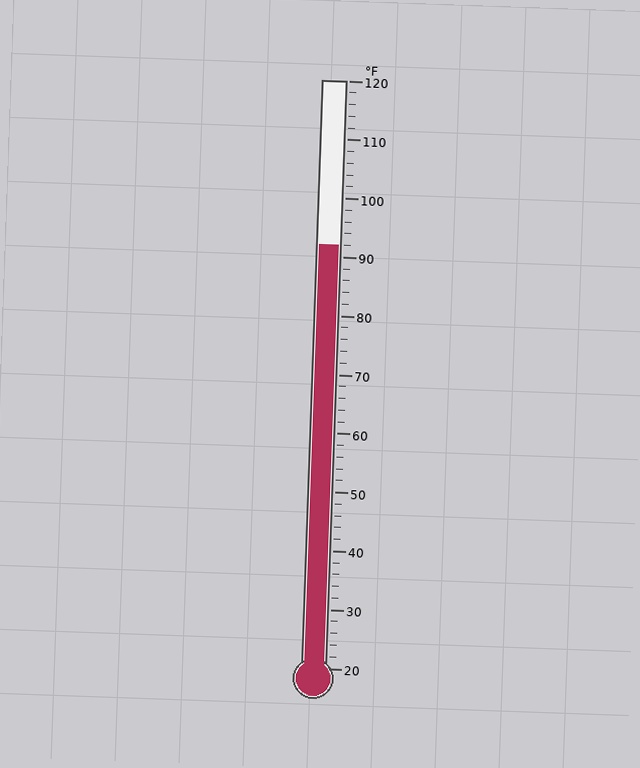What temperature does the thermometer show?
The thermometer shows approximately 92°F.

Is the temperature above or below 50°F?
The temperature is above 50°F.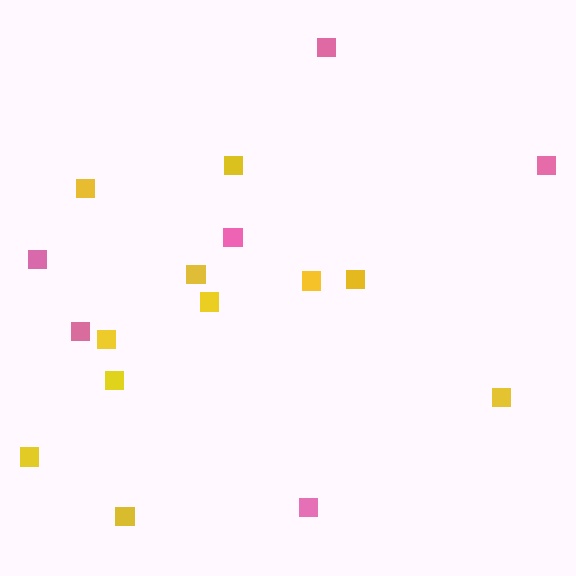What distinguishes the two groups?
There are 2 groups: one group of pink squares (6) and one group of yellow squares (11).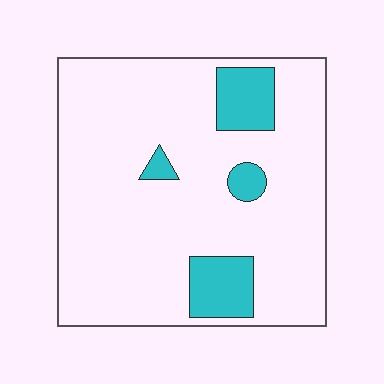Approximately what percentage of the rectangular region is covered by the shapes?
Approximately 15%.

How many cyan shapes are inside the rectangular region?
4.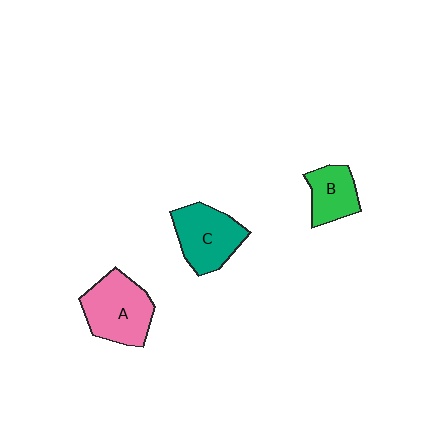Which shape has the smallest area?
Shape B (green).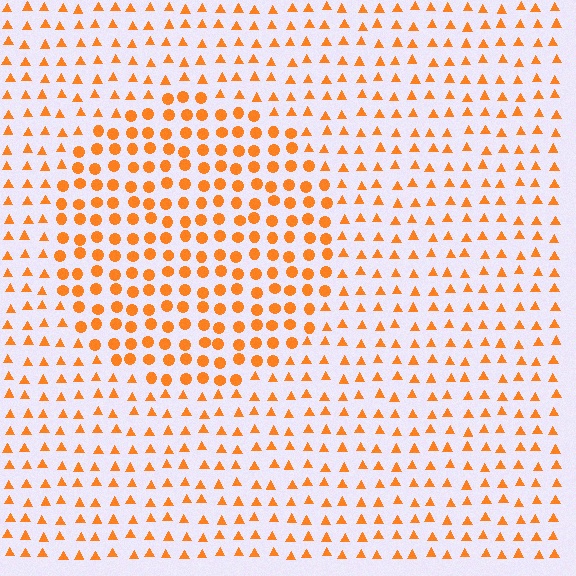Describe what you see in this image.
The image is filled with small orange elements arranged in a uniform grid. A circle-shaped region contains circles, while the surrounding area contains triangles. The boundary is defined purely by the change in element shape.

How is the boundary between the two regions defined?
The boundary is defined by a change in element shape: circles inside vs. triangles outside. All elements share the same color and spacing.